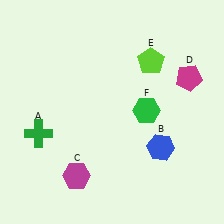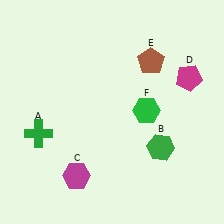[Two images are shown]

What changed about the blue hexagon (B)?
In Image 1, B is blue. In Image 2, it changed to green.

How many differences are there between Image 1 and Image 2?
There are 2 differences between the two images.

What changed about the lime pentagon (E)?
In Image 1, E is lime. In Image 2, it changed to brown.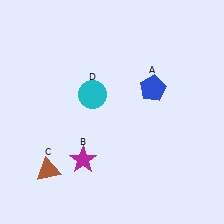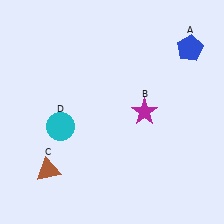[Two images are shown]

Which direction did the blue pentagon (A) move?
The blue pentagon (A) moved up.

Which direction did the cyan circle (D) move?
The cyan circle (D) moved left.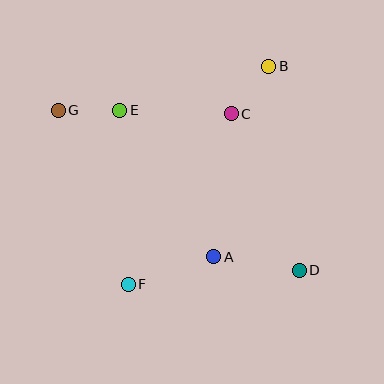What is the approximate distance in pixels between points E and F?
The distance between E and F is approximately 174 pixels.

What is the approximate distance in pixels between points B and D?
The distance between B and D is approximately 207 pixels.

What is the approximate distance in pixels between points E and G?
The distance between E and G is approximately 62 pixels.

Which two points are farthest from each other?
Points D and G are farthest from each other.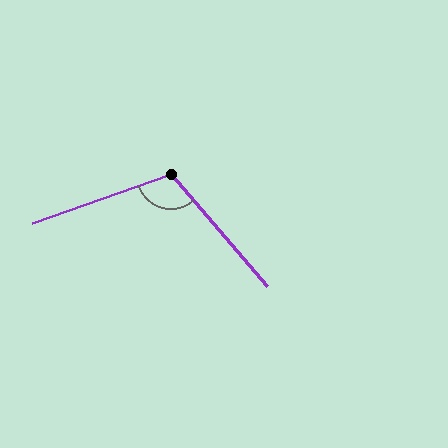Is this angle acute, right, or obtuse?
It is obtuse.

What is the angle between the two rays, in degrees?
Approximately 111 degrees.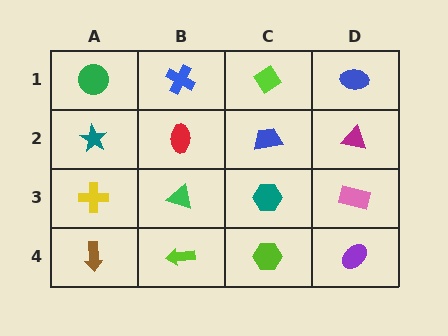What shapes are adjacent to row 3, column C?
A blue trapezoid (row 2, column C), a lime hexagon (row 4, column C), a green triangle (row 3, column B), a pink rectangle (row 3, column D).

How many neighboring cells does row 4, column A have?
2.